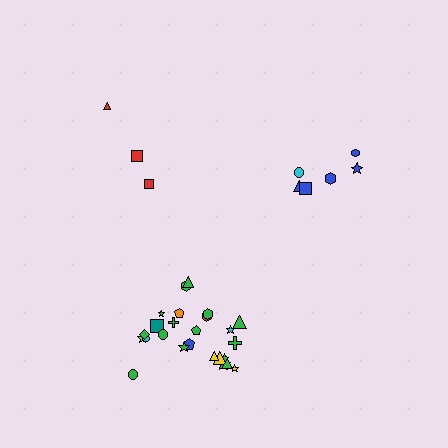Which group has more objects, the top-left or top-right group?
The top-right group.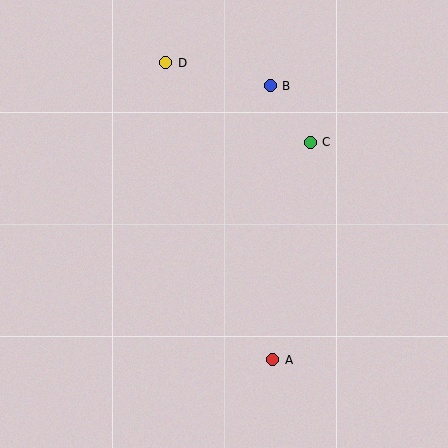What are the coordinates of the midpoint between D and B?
The midpoint between D and B is at (218, 74).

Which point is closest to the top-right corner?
Point B is closest to the top-right corner.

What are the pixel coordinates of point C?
Point C is at (310, 142).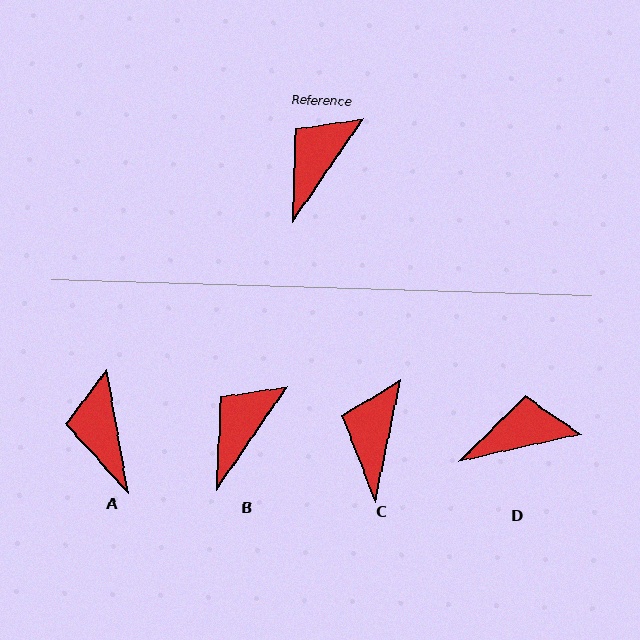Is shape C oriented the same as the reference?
No, it is off by about 23 degrees.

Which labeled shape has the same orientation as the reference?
B.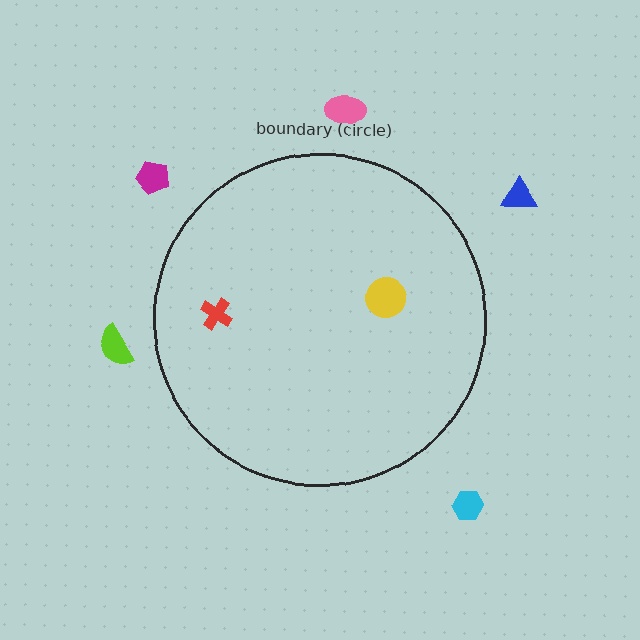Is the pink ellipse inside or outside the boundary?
Outside.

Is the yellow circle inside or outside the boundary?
Inside.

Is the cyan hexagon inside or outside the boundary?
Outside.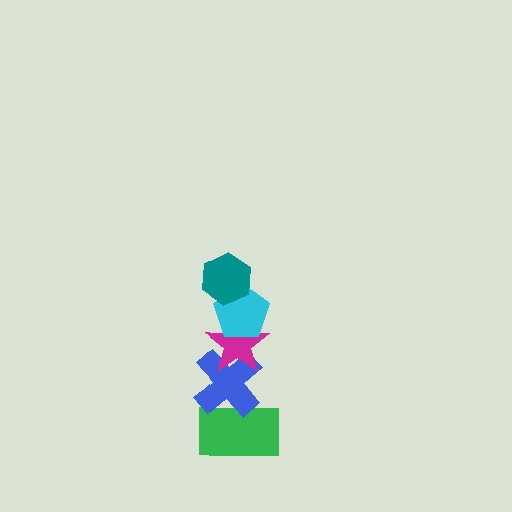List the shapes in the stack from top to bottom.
From top to bottom: the teal hexagon, the cyan pentagon, the magenta star, the blue cross, the green rectangle.